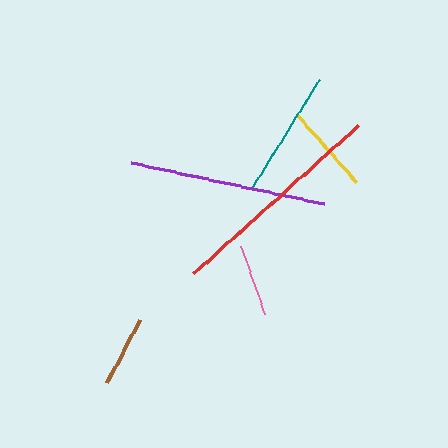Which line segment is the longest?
The red line is the longest at approximately 221 pixels.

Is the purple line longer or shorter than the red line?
The red line is longer than the purple line.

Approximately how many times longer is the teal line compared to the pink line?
The teal line is approximately 1.7 times the length of the pink line.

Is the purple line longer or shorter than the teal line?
The purple line is longer than the teal line.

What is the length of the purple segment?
The purple segment is approximately 197 pixels long.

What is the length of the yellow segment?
The yellow segment is approximately 89 pixels long.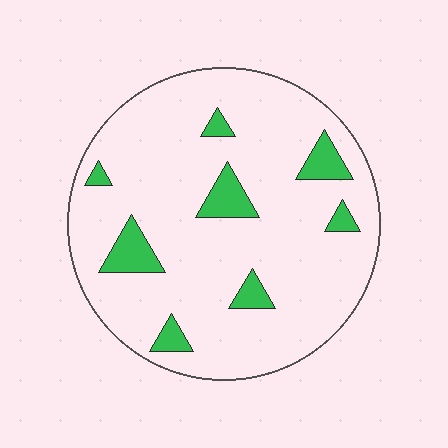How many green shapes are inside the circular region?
8.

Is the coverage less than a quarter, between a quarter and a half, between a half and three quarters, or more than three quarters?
Less than a quarter.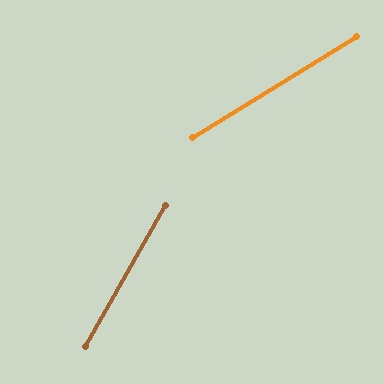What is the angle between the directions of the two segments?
Approximately 29 degrees.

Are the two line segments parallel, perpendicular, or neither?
Neither parallel nor perpendicular — they differ by about 29°.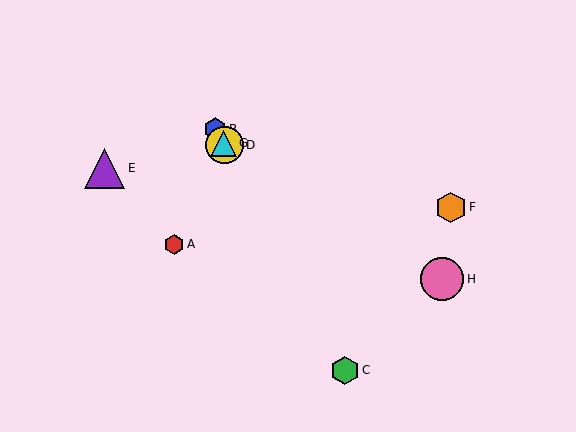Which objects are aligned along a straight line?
Objects B, C, D, G are aligned along a straight line.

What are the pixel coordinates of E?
Object E is at (105, 168).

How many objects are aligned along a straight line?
4 objects (B, C, D, G) are aligned along a straight line.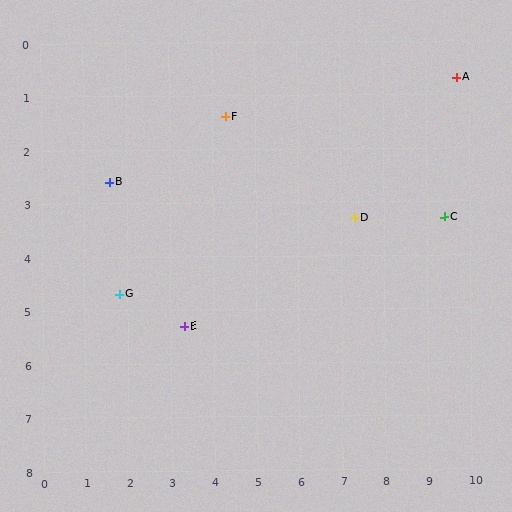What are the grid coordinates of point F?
Point F is at approximately (4.3, 1.4).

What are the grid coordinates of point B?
Point B is at approximately (1.6, 2.6).